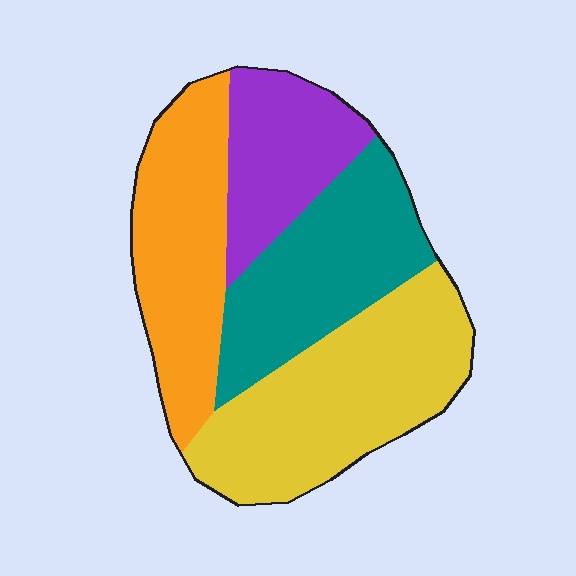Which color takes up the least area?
Purple, at roughly 15%.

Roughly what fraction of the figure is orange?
Orange takes up between a sixth and a third of the figure.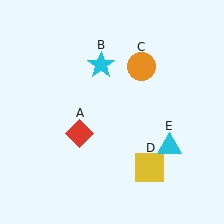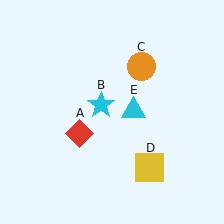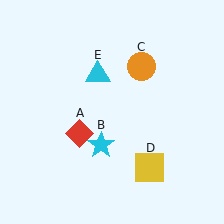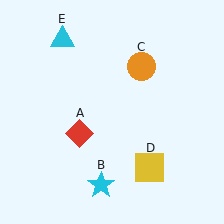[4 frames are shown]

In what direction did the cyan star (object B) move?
The cyan star (object B) moved down.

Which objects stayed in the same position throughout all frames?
Red diamond (object A) and orange circle (object C) and yellow square (object D) remained stationary.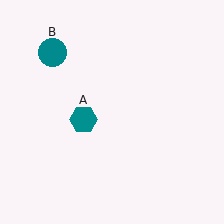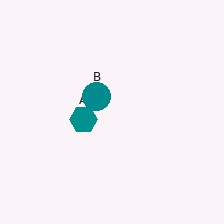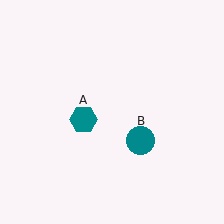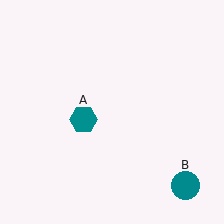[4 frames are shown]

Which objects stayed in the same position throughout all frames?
Teal hexagon (object A) remained stationary.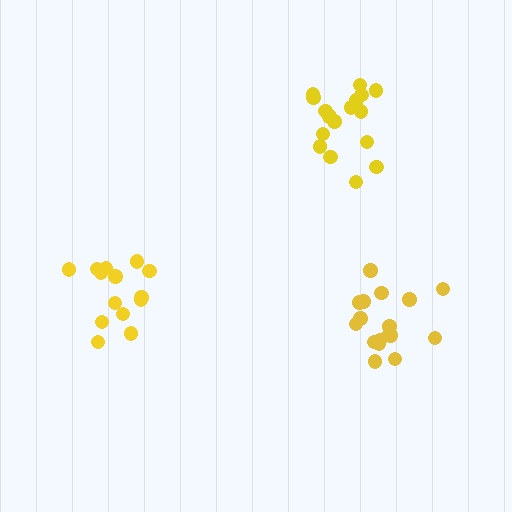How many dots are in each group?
Group 1: 14 dots, Group 2: 17 dots, Group 3: 17 dots (48 total).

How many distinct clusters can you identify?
There are 3 distinct clusters.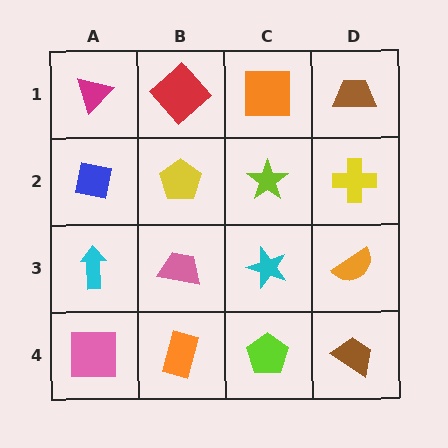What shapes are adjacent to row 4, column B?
A pink trapezoid (row 3, column B), a pink square (row 4, column A), a lime pentagon (row 4, column C).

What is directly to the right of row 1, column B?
An orange square.